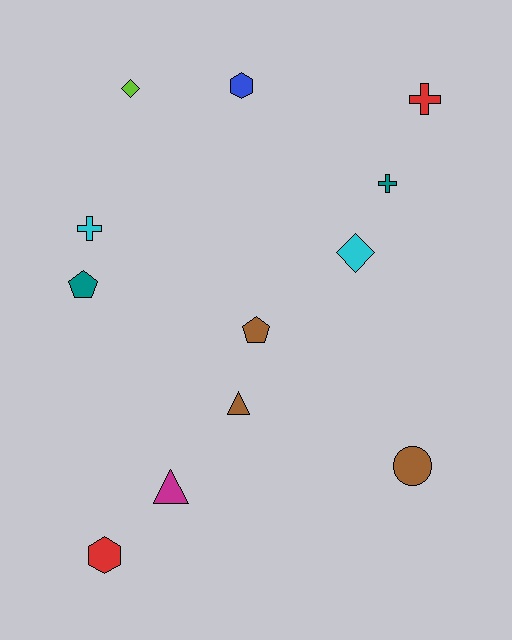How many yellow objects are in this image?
There are no yellow objects.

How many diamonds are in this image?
There are 2 diamonds.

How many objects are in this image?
There are 12 objects.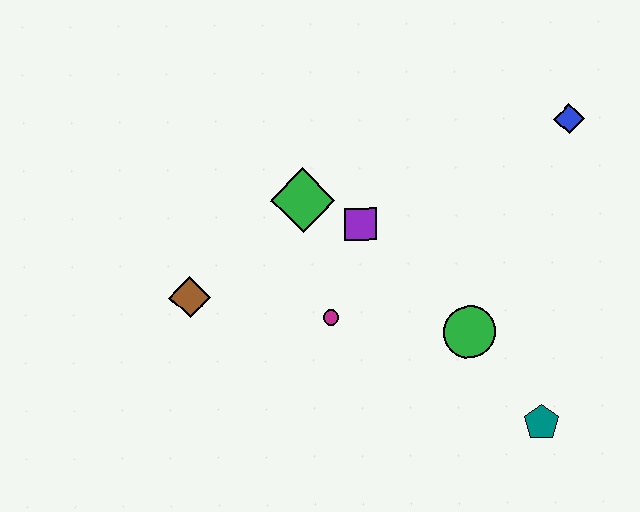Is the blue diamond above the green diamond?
Yes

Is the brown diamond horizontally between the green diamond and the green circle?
No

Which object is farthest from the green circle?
The brown diamond is farthest from the green circle.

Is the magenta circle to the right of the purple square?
No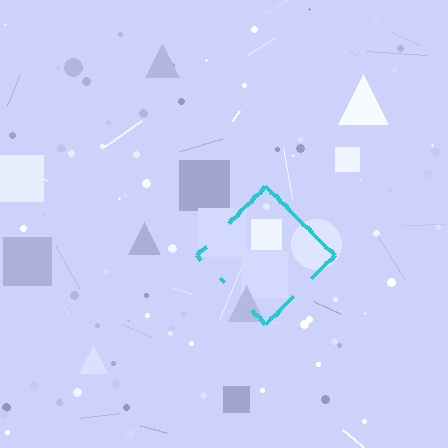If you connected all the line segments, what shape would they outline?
They would outline a diamond.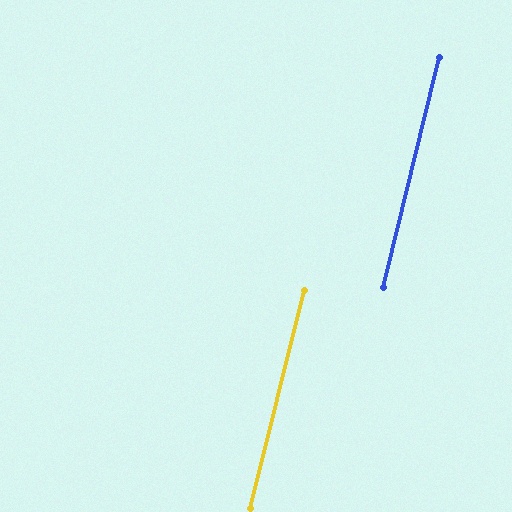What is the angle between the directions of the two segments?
Approximately 0 degrees.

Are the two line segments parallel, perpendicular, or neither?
Parallel — their directions differ by only 0.3°.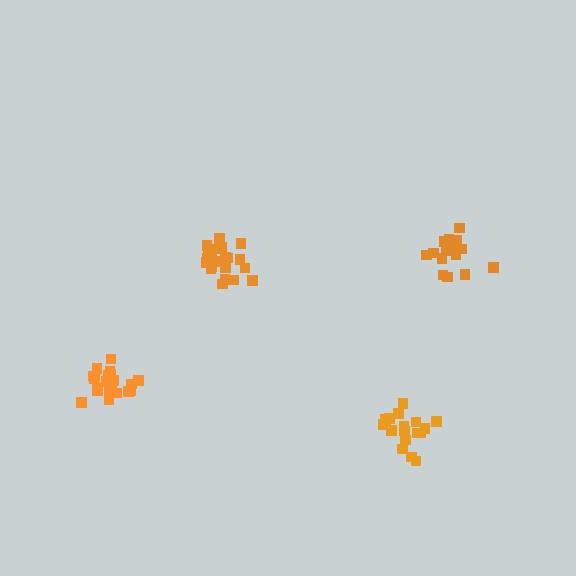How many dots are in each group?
Group 1: 21 dots, Group 2: 20 dots, Group 3: 17 dots, Group 4: 19 dots (77 total).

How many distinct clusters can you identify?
There are 4 distinct clusters.